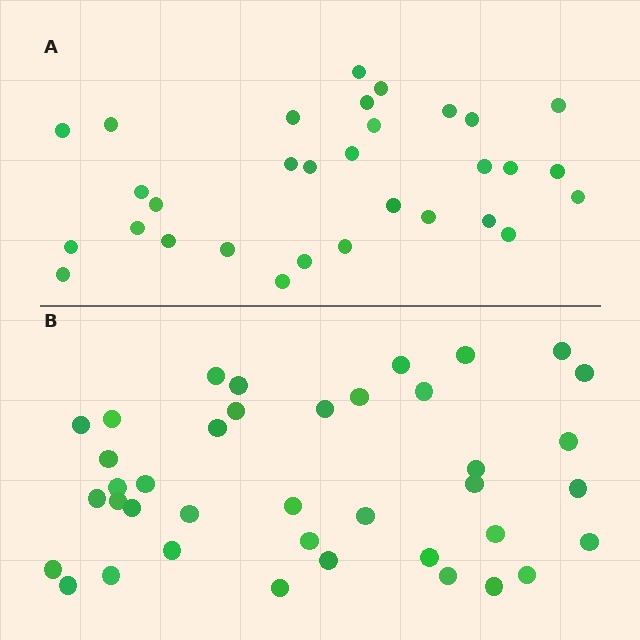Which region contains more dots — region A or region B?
Region B (the bottom region) has more dots.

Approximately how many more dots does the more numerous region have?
Region B has roughly 8 or so more dots than region A.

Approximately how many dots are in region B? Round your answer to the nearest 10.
About 40 dots. (The exact count is 39, which rounds to 40.)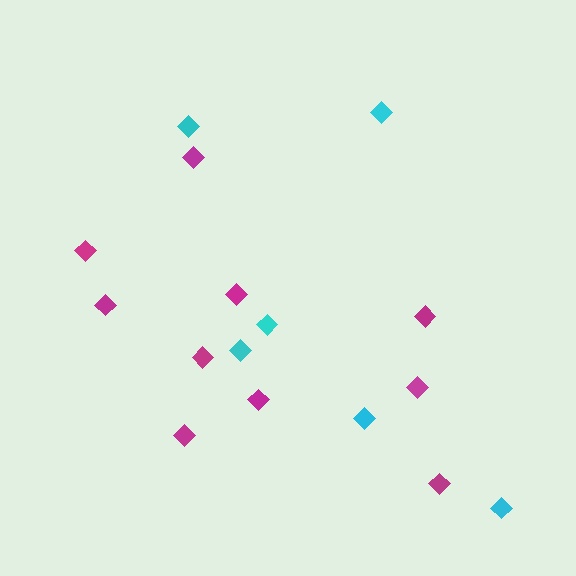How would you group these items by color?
There are 2 groups: one group of magenta diamonds (10) and one group of cyan diamonds (6).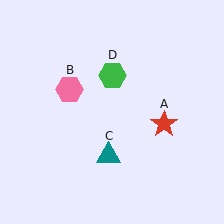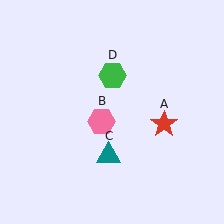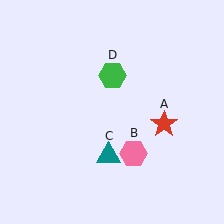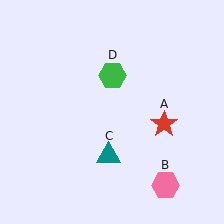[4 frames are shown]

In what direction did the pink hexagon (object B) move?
The pink hexagon (object B) moved down and to the right.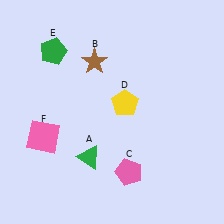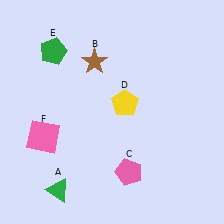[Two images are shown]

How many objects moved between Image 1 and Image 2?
1 object moved between the two images.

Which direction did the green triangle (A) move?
The green triangle (A) moved down.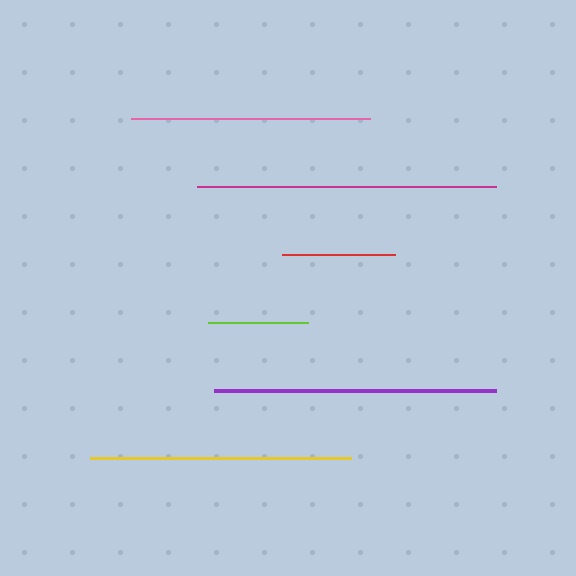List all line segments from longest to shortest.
From longest to shortest: magenta, purple, yellow, pink, red, lime.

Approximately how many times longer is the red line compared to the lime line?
The red line is approximately 1.1 times the length of the lime line.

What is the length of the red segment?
The red segment is approximately 113 pixels long.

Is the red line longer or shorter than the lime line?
The red line is longer than the lime line.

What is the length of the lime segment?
The lime segment is approximately 100 pixels long.